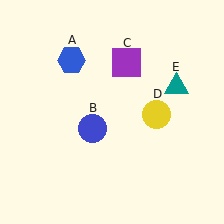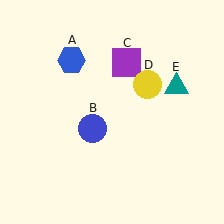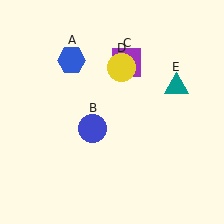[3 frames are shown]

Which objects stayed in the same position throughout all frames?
Blue hexagon (object A) and blue circle (object B) and purple square (object C) and teal triangle (object E) remained stationary.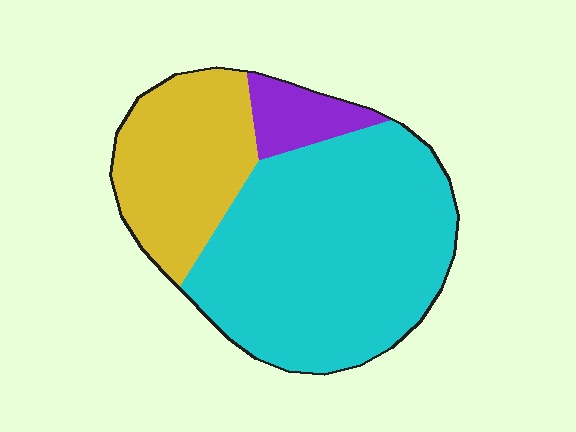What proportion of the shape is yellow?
Yellow takes up about one quarter (1/4) of the shape.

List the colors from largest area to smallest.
From largest to smallest: cyan, yellow, purple.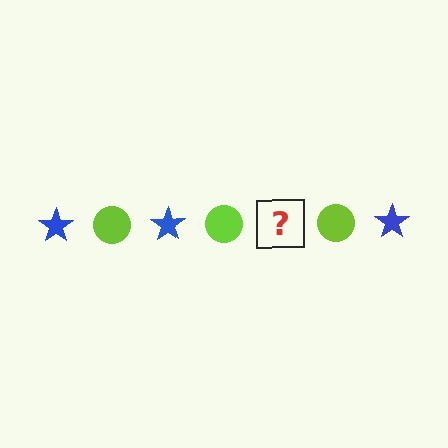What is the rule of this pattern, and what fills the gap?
The rule is that the pattern alternates between blue star and lime circle. The gap should be filled with a blue star.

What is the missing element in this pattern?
The missing element is a blue star.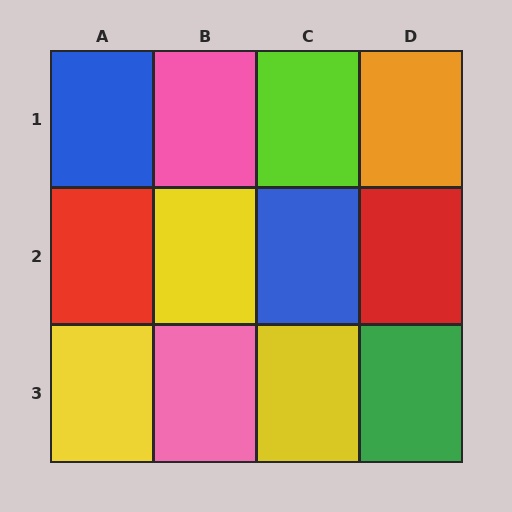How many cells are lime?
1 cell is lime.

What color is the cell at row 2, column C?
Blue.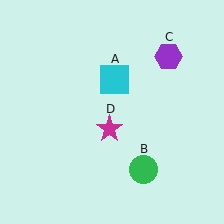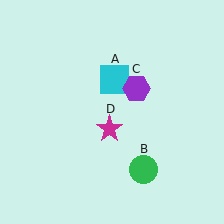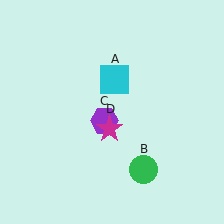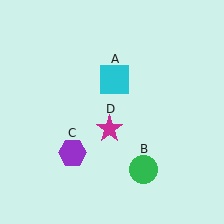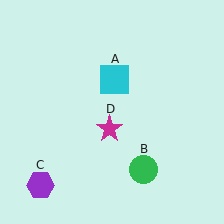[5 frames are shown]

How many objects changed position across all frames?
1 object changed position: purple hexagon (object C).